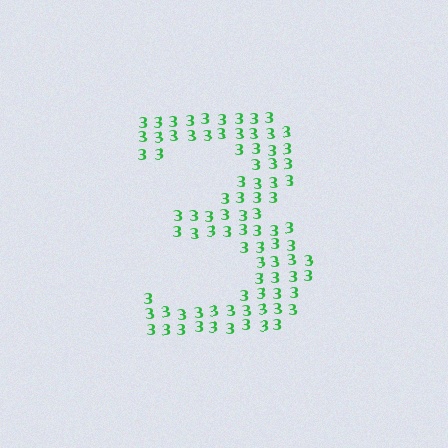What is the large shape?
The large shape is the digit 3.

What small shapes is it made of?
It is made of small digit 3's.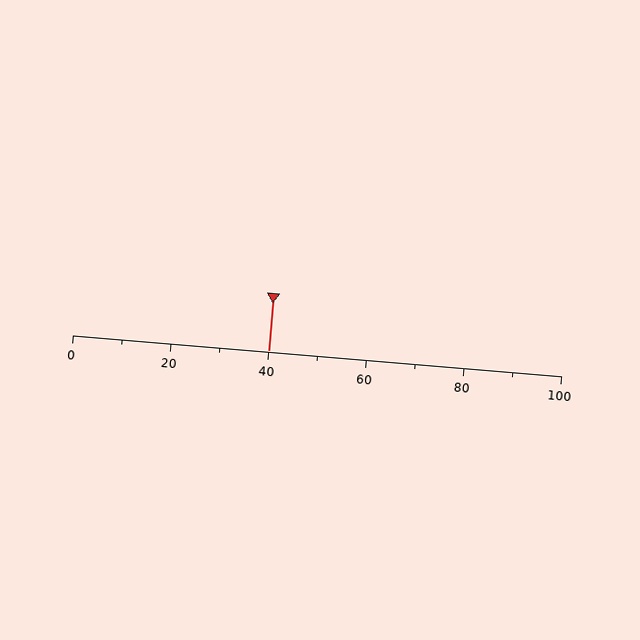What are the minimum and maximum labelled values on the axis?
The axis runs from 0 to 100.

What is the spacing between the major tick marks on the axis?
The major ticks are spaced 20 apart.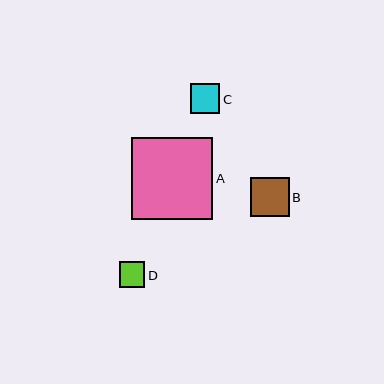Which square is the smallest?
Square D is the smallest with a size of approximately 26 pixels.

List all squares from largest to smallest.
From largest to smallest: A, B, C, D.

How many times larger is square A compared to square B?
Square A is approximately 2.1 times the size of square B.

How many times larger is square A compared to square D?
Square A is approximately 3.2 times the size of square D.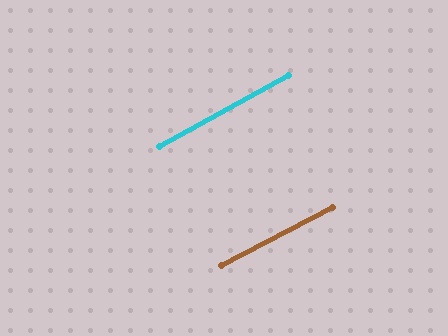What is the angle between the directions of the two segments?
Approximately 2 degrees.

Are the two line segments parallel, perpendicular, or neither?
Parallel — their directions differ by only 1.7°.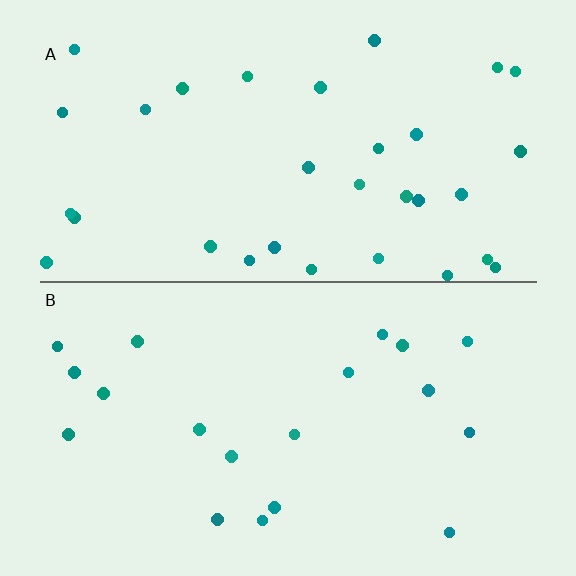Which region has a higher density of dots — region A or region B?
A (the top).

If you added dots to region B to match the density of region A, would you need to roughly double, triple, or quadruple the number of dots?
Approximately double.